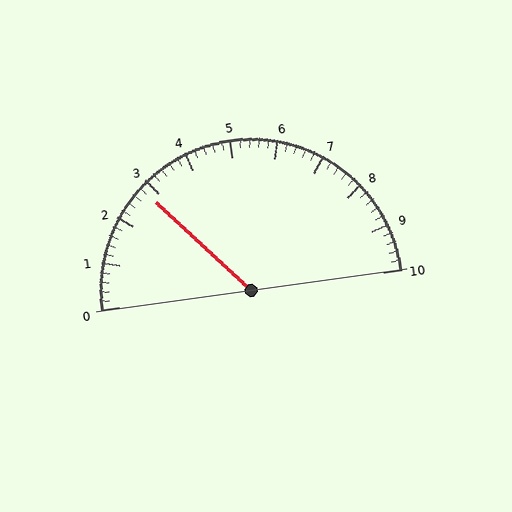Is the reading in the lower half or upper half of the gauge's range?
The reading is in the lower half of the range (0 to 10).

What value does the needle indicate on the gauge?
The needle indicates approximately 2.8.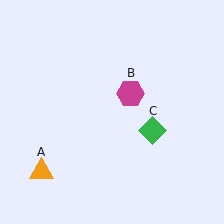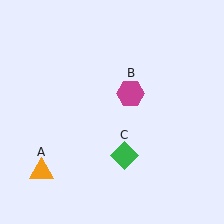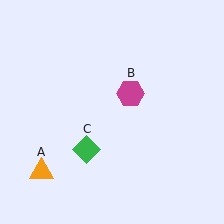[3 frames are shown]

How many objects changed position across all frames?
1 object changed position: green diamond (object C).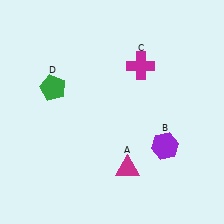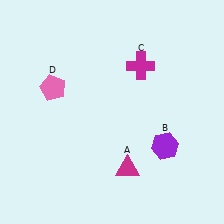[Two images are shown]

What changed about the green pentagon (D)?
In Image 1, D is green. In Image 2, it changed to pink.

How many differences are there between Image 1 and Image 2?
There is 1 difference between the two images.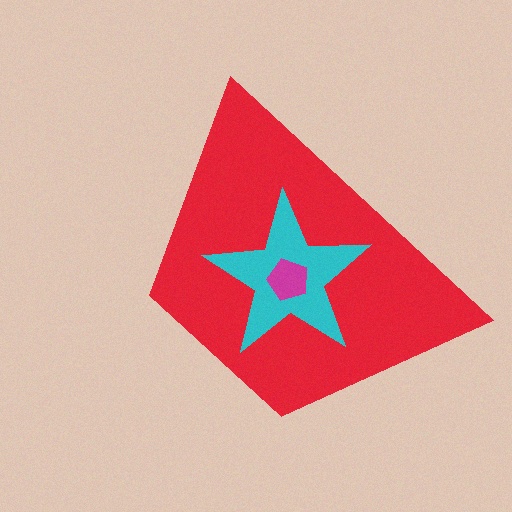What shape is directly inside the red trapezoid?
The cyan star.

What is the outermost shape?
The red trapezoid.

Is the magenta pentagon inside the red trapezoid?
Yes.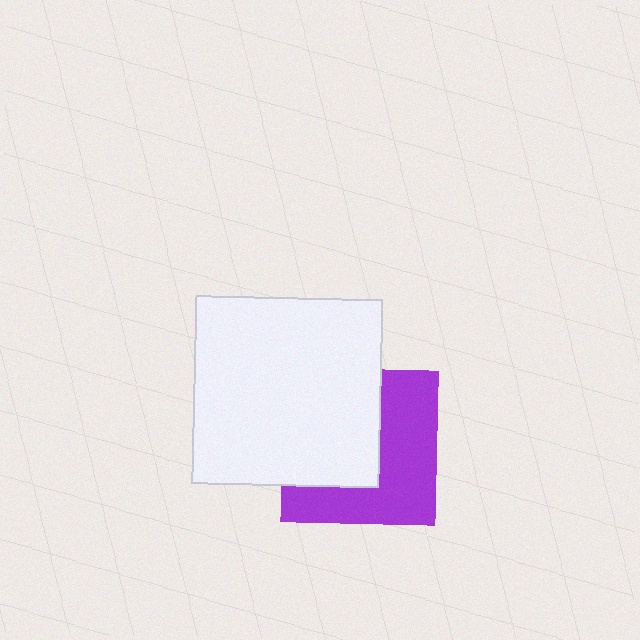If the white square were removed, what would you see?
You would see the complete purple square.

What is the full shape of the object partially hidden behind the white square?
The partially hidden object is a purple square.